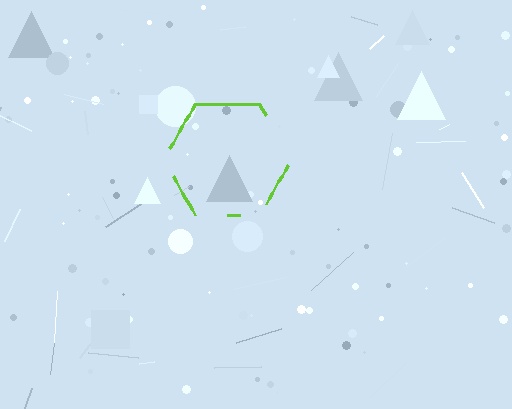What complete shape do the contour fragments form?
The contour fragments form a hexagon.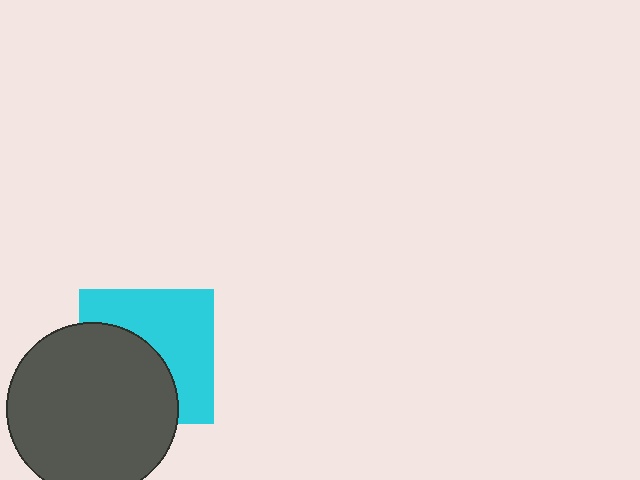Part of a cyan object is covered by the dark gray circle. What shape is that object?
It is a square.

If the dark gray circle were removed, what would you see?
You would see the complete cyan square.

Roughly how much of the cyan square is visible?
About half of it is visible (roughly 53%).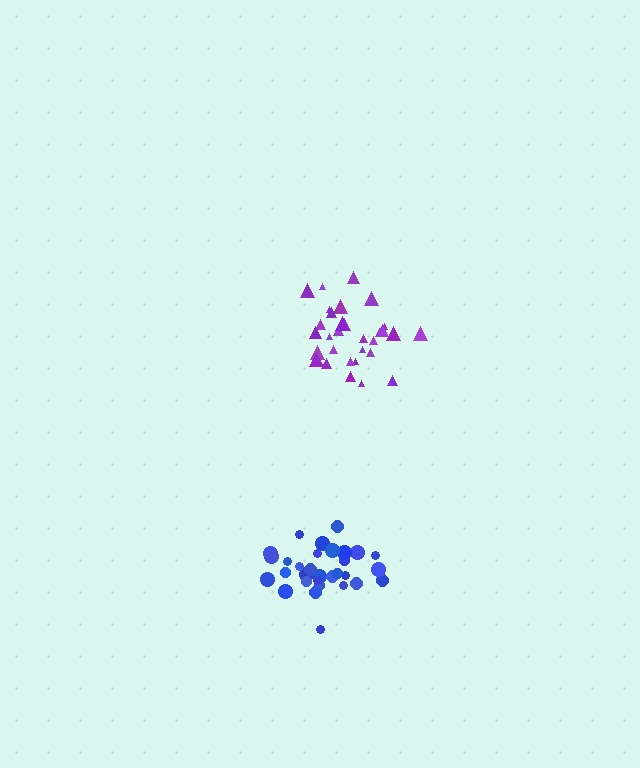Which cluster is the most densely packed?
Purple.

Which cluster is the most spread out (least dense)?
Blue.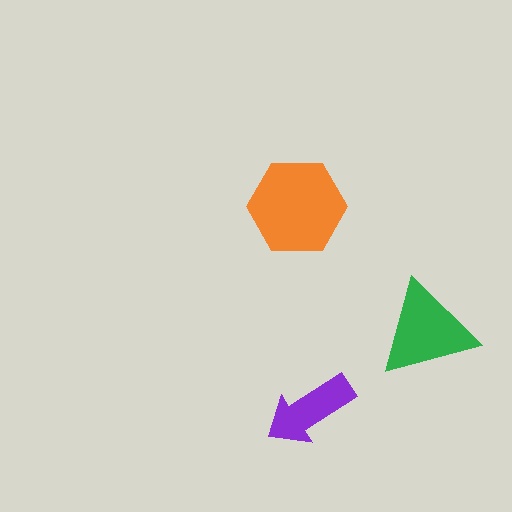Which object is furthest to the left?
The orange hexagon is leftmost.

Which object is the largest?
The orange hexagon.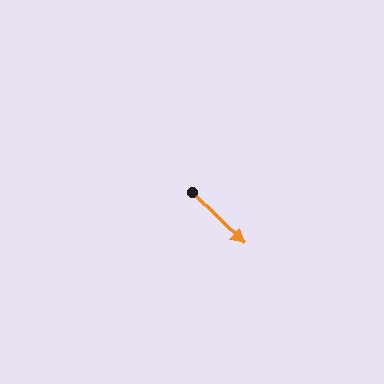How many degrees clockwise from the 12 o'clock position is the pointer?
Approximately 134 degrees.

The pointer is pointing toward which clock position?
Roughly 4 o'clock.